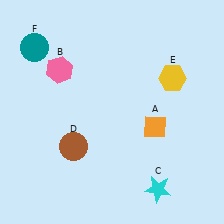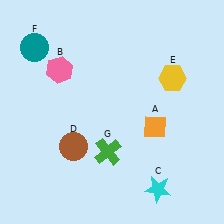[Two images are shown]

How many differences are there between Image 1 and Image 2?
There is 1 difference between the two images.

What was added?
A green cross (G) was added in Image 2.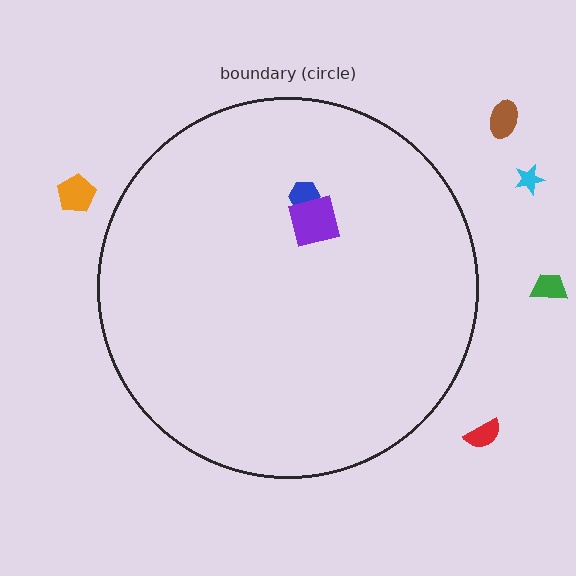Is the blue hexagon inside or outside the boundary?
Inside.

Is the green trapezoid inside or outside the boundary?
Outside.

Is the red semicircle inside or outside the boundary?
Outside.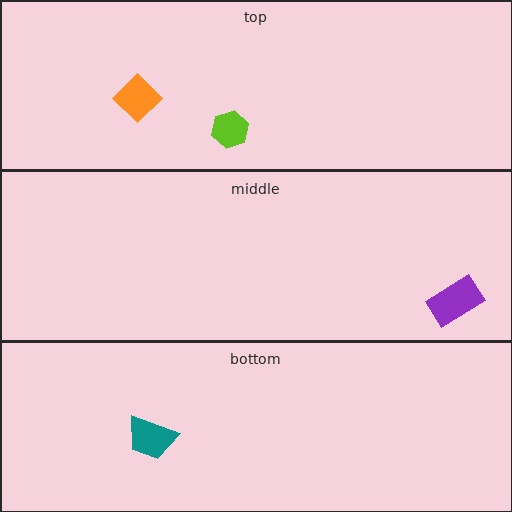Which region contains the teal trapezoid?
The bottom region.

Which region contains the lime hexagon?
The top region.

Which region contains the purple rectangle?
The middle region.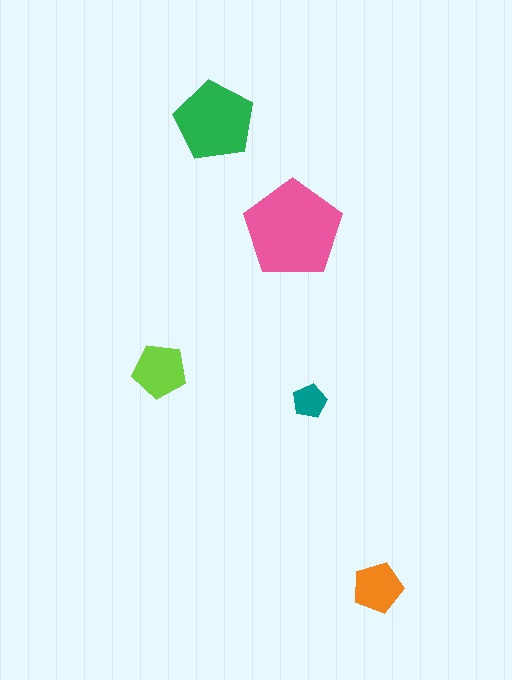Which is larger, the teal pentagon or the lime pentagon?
The lime one.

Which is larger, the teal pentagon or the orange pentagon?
The orange one.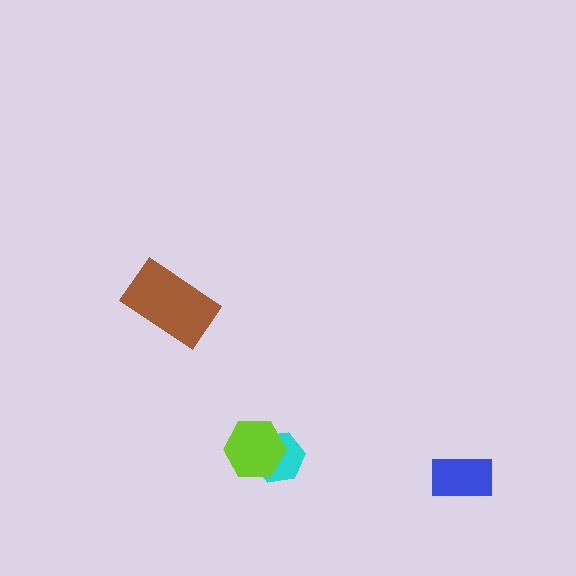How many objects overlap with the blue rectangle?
0 objects overlap with the blue rectangle.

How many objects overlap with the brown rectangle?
0 objects overlap with the brown rectangle.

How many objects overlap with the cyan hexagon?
1 object overlaps with the cyan hexagon.